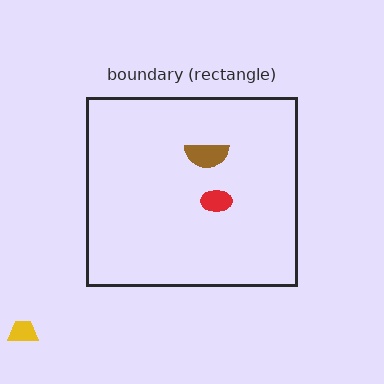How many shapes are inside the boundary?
2 inside, 1 outside.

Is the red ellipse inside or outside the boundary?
Inside.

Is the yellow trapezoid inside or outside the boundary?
Outside.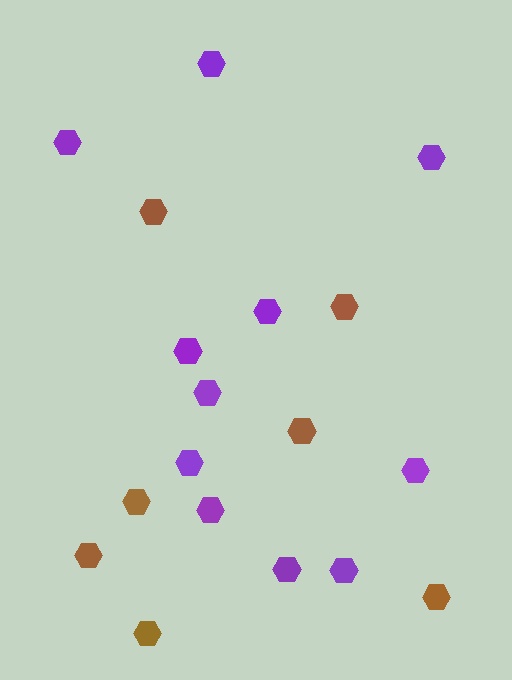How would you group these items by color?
There are 2 groups: one group of purple hexagons (11) and one group of brown hexagons (7).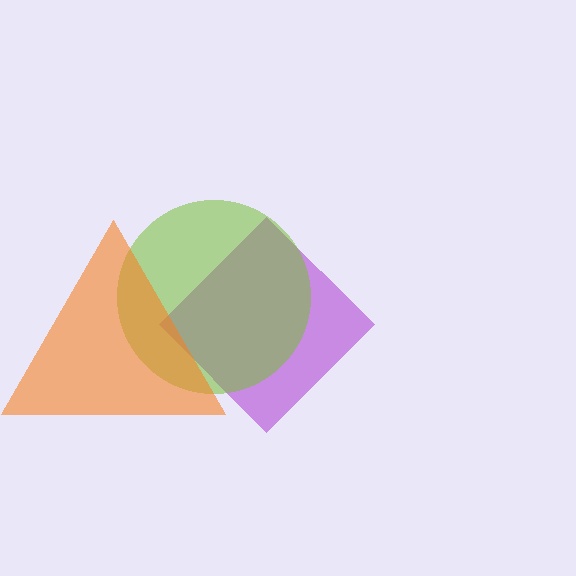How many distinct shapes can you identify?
There are 3 distinct shapes: a purple diamond, a lime circle, an orange triangle.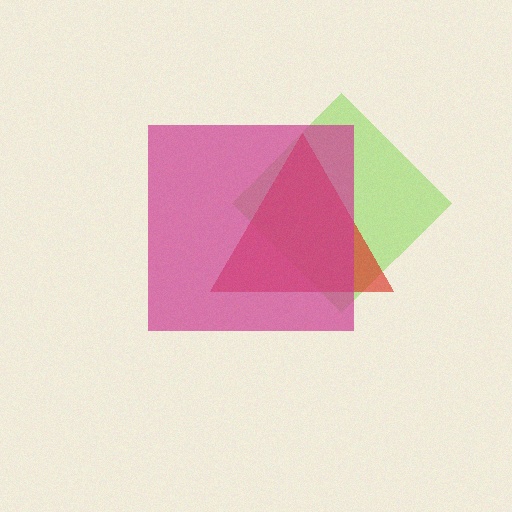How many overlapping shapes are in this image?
There are 3 overlapping shapes in the image.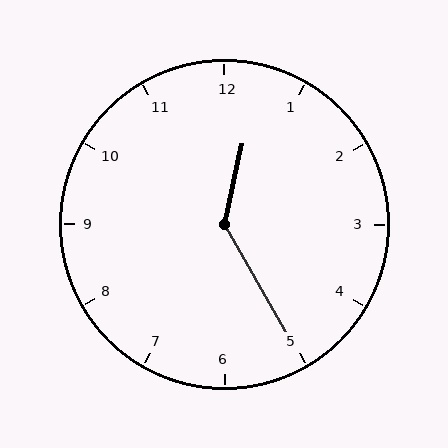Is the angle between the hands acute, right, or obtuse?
It is obtuse.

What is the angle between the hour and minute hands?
Approximately 138 degrees.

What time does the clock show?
12:25.